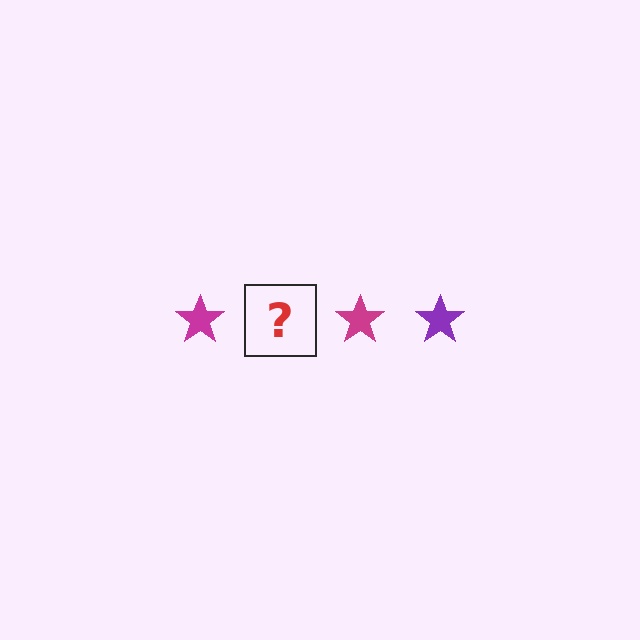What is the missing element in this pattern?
The missing element is a purple star.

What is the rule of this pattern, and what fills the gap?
The rule is that the pattern cycles through magenta, purple stars. The gap should be filled with a purple star.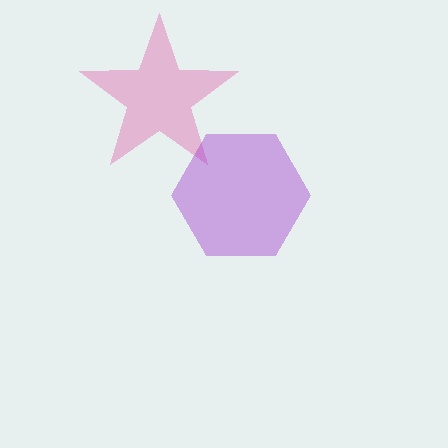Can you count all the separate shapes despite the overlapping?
Yes, there are 2 separate shapes.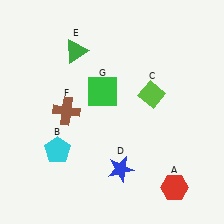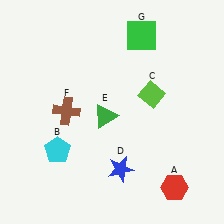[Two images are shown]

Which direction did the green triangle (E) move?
The green triangle (E) moved down.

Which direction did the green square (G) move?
The green square (G) moved up.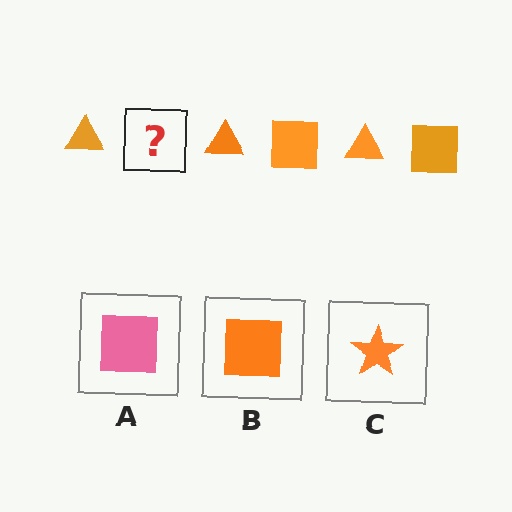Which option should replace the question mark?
Option B.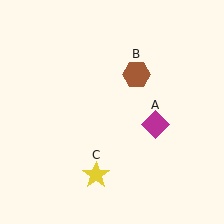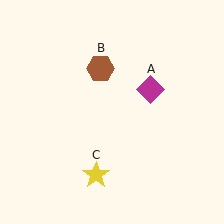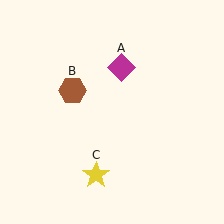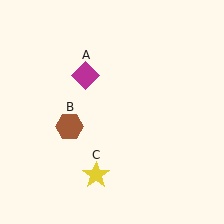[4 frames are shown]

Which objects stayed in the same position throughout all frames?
Yellow star (object C) remained stationary.